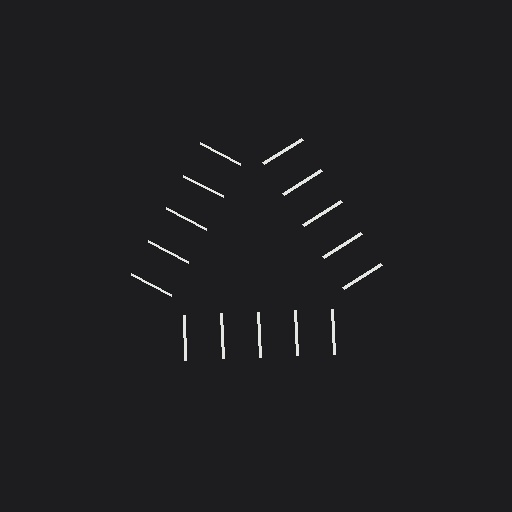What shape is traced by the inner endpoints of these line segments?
An illusory triangle — the line segments terminate on its edges but no continuous stroke is drawn.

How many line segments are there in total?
15 — 5 along each of the 3 edges.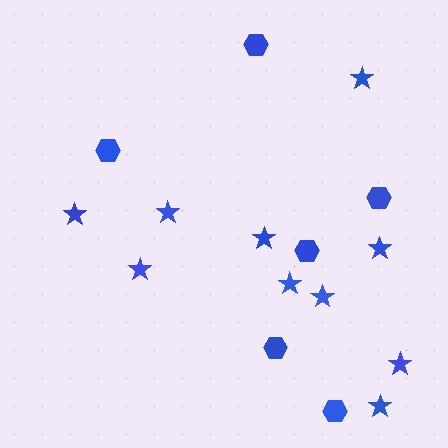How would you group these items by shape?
There are 2 groups: one group of hexagons (6) and one group of stars (10).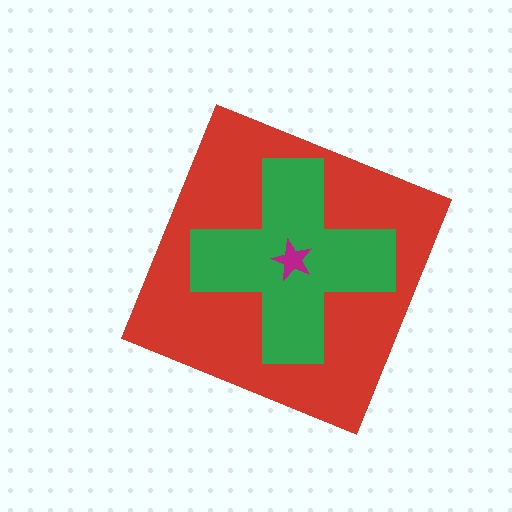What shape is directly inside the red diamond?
The green cross.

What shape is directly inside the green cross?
The magenta star.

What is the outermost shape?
The red diamond.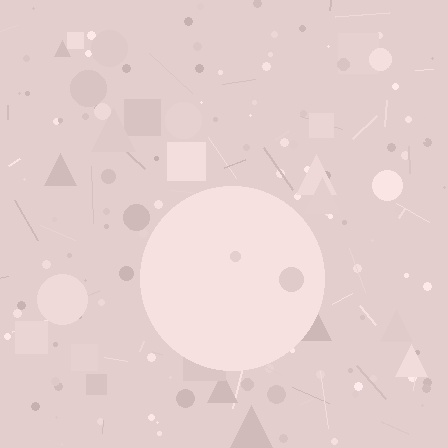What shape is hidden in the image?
A circle is hidden in the image.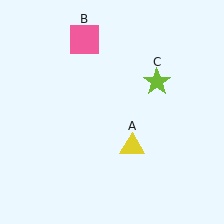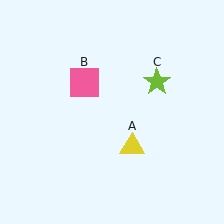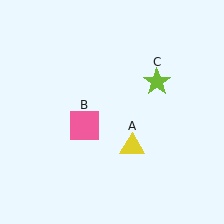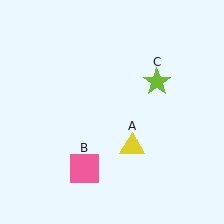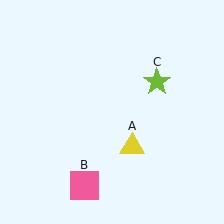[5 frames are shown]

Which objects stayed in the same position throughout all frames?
Yellow triangle (object A) and lime star (object C) remained stationary.